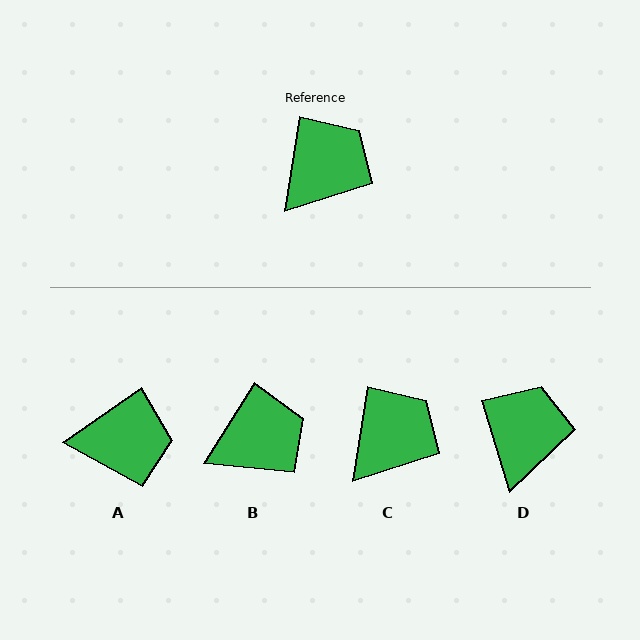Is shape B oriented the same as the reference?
No, it is off by about 23 degrees.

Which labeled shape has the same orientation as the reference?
C.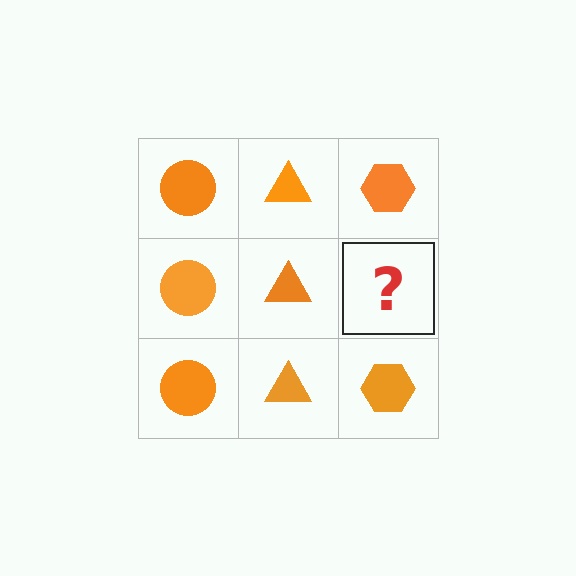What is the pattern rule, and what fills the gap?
The rule is that each column has a consistent shape. The gap should be filled with an orange hexagon.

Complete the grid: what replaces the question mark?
The question mark should be replaced with an orange hexagon.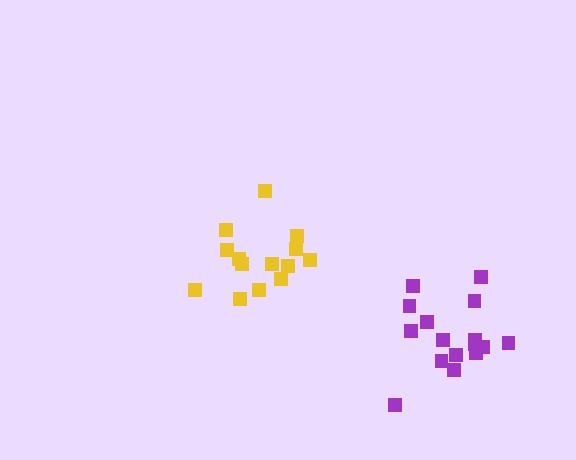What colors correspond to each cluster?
The clusters are colored: purple, yellow.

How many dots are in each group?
Group 1: 16 dots, Group 2: 14 dots (30 total).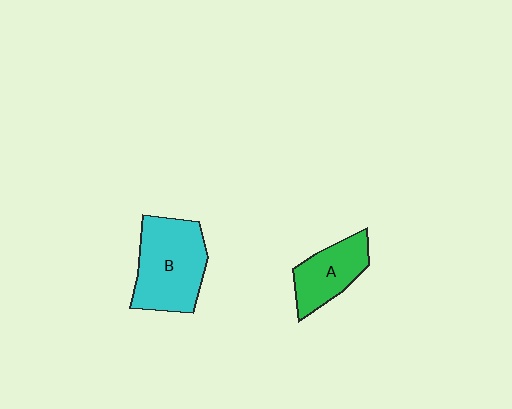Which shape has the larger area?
Shape B (cyan).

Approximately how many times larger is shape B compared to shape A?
Approximately 1.6 times.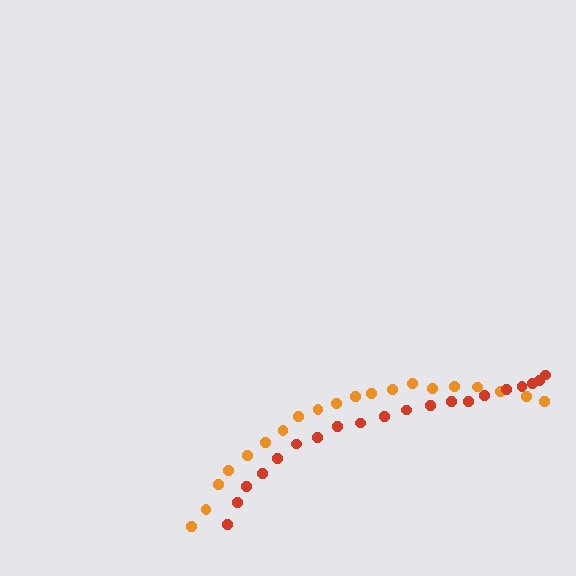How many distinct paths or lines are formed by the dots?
There are 2 distinct paths.